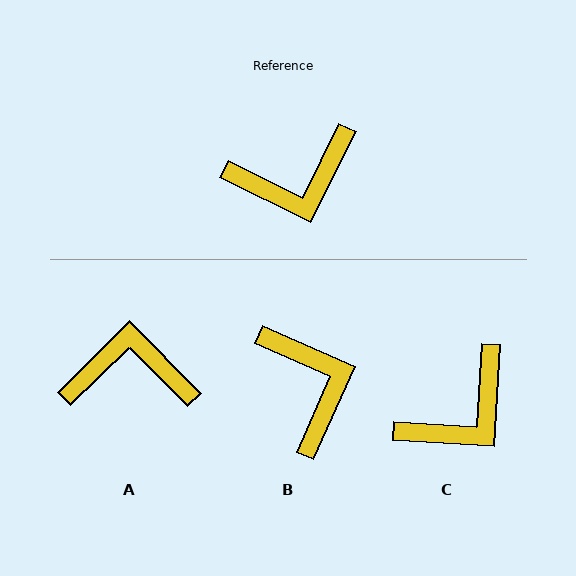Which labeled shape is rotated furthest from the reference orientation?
A, about 161 degrees away.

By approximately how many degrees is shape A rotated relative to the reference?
Approximately 161 degrees counter-clockwise.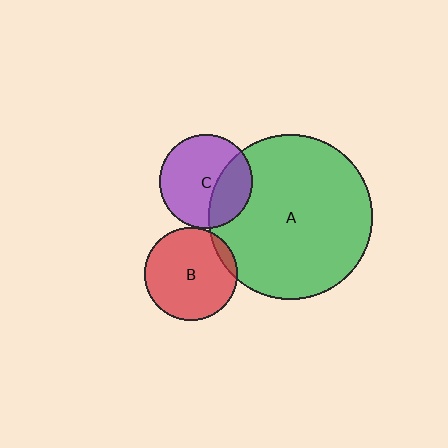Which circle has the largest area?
Circle A (green).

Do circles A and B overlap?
Yes.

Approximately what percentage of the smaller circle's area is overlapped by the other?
Approximately 10%.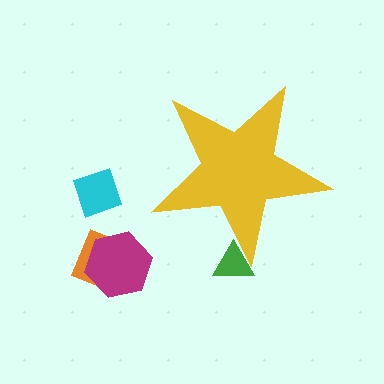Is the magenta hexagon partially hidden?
No, the magenta hexagon is fully visible.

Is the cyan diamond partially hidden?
No, the cyan diamond is fully visible.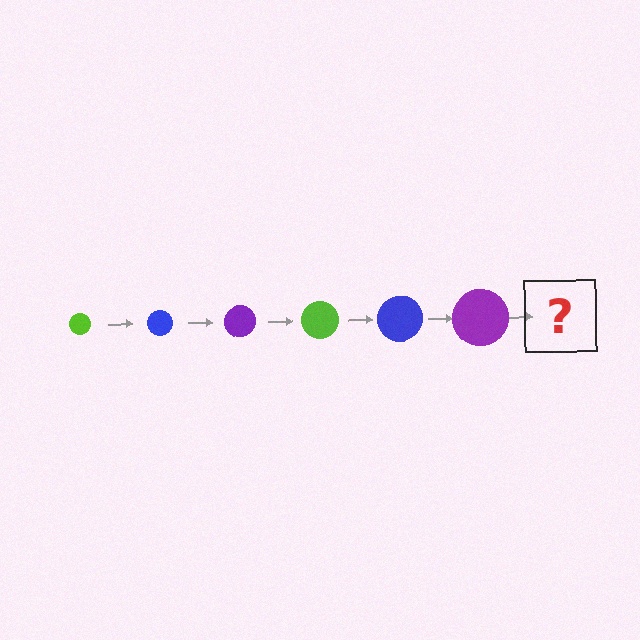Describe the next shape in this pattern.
It should be a lime circle, larger than the previous one.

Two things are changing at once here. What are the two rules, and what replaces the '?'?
The two rules are that the circle grows larger each step and the color cycles through lime, blue, and purple. The '?' should be a lime circle, larger than the previous one.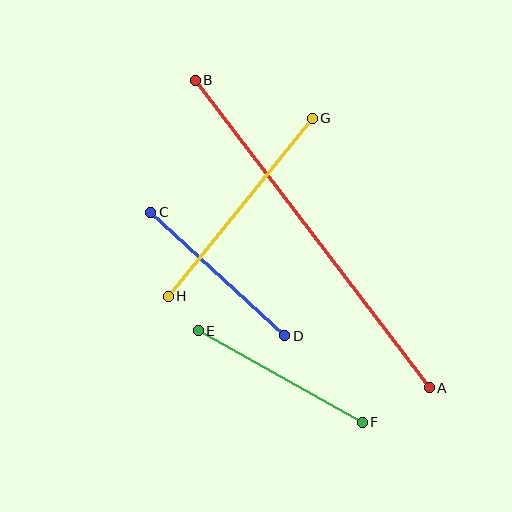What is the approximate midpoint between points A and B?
The midpoint is at approximately (312, 234) pixels.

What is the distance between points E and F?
The distance is approximately 188 pixels.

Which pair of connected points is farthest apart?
Points A and B are farthest apart.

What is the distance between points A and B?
The distance is approximately 386 pixels.